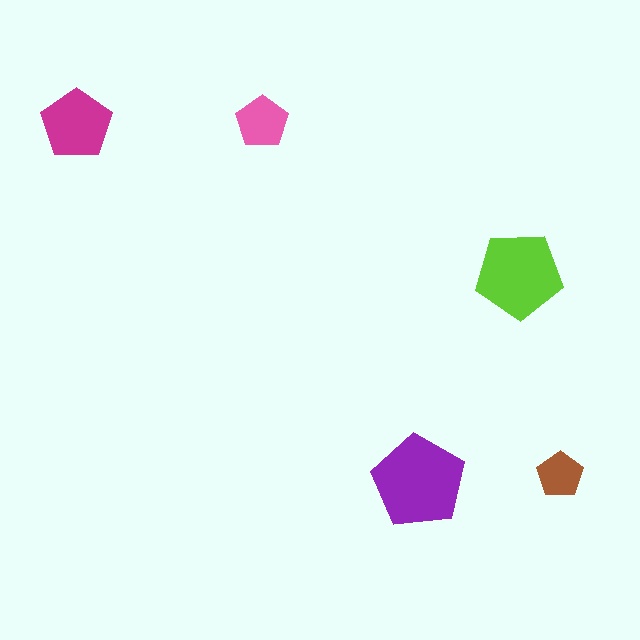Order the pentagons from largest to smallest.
the purple one, the lime one, the magenta one, the pink one, the brown one.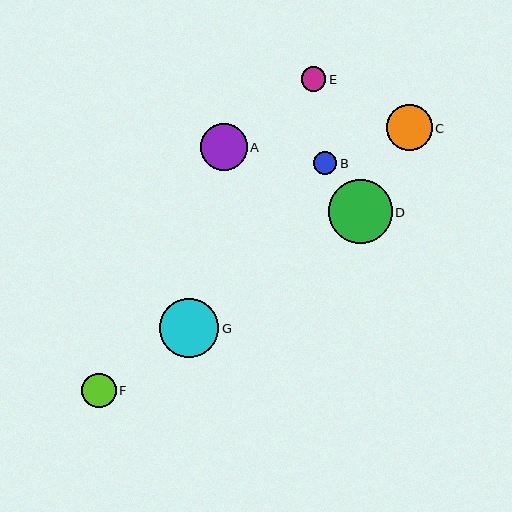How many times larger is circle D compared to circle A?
Circle D is approximately 1.4 times the size of circle A.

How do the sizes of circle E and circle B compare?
Circle E and circle B are approximately the same size.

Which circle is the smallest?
Circle B is the smallest with a size of approximately 23 pixels.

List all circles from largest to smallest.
From largest to smallest: D, G, A, C, F, E, B.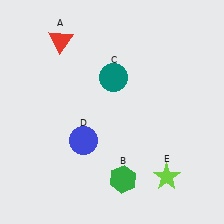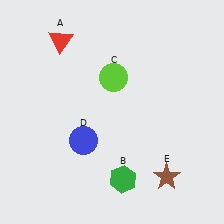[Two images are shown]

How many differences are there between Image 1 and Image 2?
There are 2 differences between the two images.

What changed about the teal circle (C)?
In Image 1, C is teal. In Image 2, it changed to lime.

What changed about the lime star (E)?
In Image 1, E is lime. In Image 2, it changed to brown.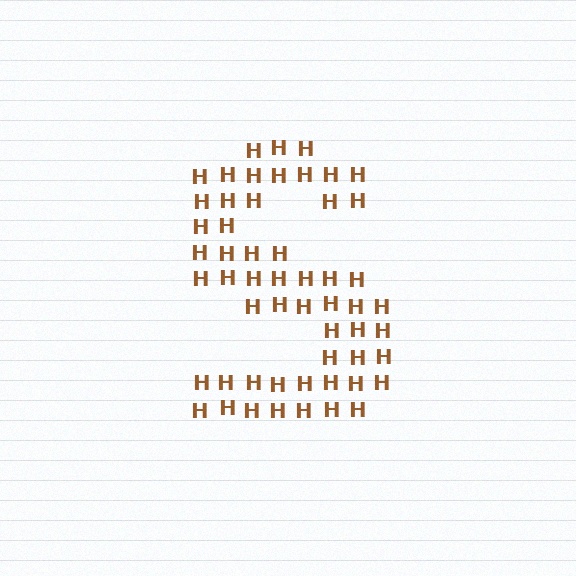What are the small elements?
The small elements are letter H's.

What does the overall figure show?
The overall figure shows the letter S.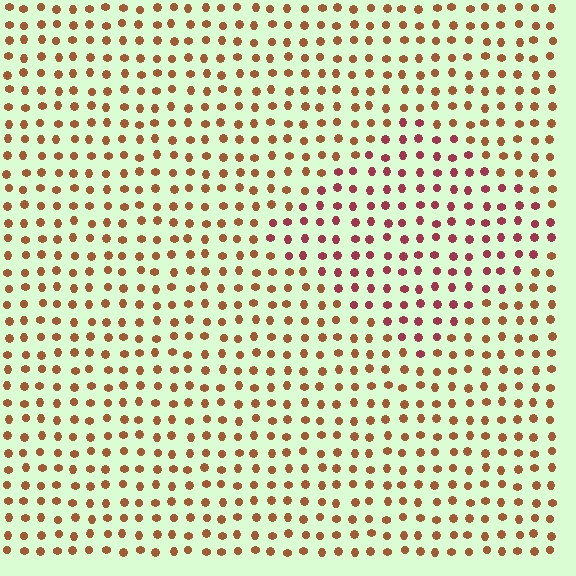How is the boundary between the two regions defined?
The boundary is defined purely by a slight shift in hue (about 35 degrees). Spacing, size, and orientation are identical on both sides.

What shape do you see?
I see a diamond.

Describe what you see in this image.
The image is filled with small brown elements in a uniform arrangement. A diamond-shaped region is visible where the elements are tinted to a slightly different hue, forming a subtle color boundary.